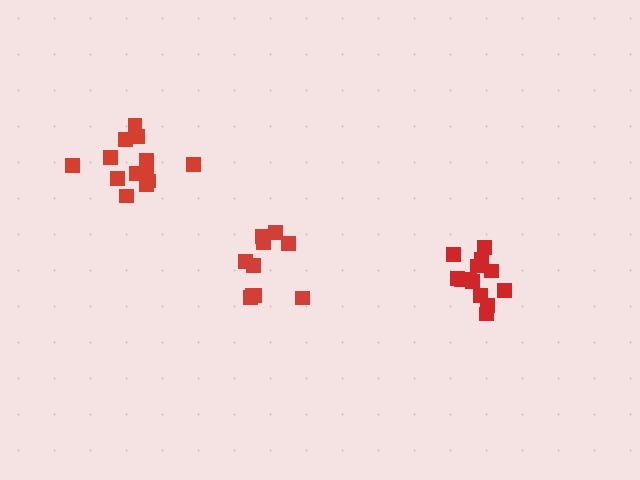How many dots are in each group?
Group 1: 13 dots, Group 2: 10 dots, Group 3: 13 dots (36 total).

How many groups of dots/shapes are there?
There are 3 groups.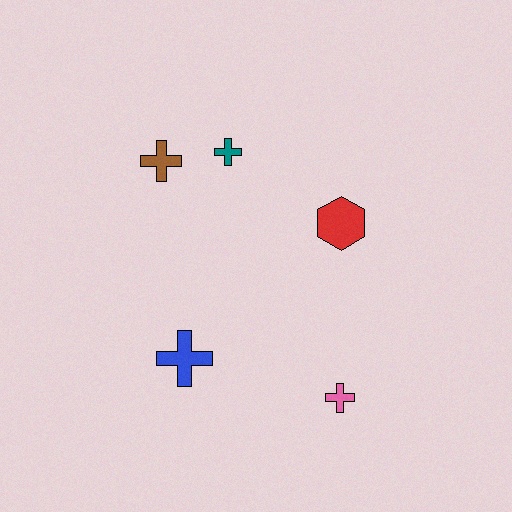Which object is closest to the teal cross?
The brown cross is closest to the teal cross.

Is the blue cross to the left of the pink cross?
Yes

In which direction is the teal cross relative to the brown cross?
The teal cross is to the right of the brown cross.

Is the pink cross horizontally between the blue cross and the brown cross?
No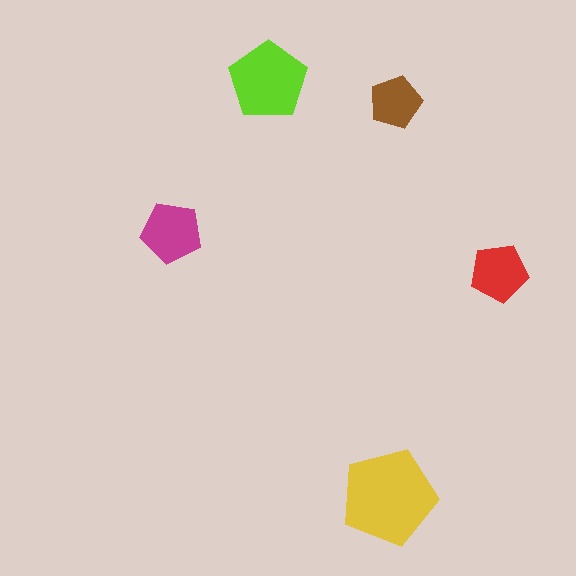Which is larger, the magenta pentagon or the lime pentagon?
The lime one.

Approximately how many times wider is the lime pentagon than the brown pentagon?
About 1.5 times wider.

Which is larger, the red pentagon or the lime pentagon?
The lime one.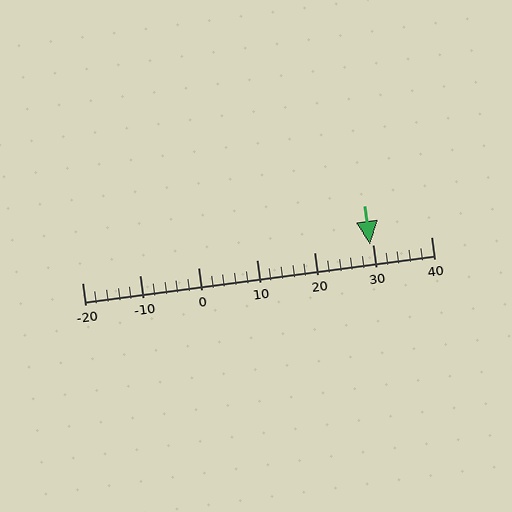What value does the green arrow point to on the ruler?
The green arrow points to approximately 30.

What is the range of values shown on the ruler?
The ruler shows values from -20 to 40.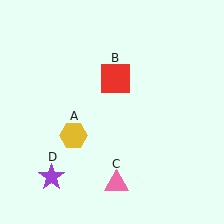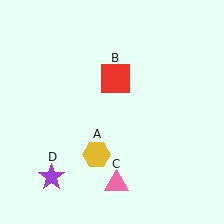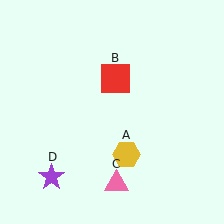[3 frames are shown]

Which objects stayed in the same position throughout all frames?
Red square (object B) and pink triangle (object C) and purple star (object D) remained stationary.